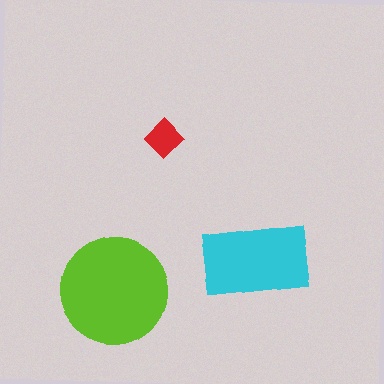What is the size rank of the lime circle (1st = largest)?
1st.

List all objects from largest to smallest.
The lime circle, the cyan rectangle, the red diamond.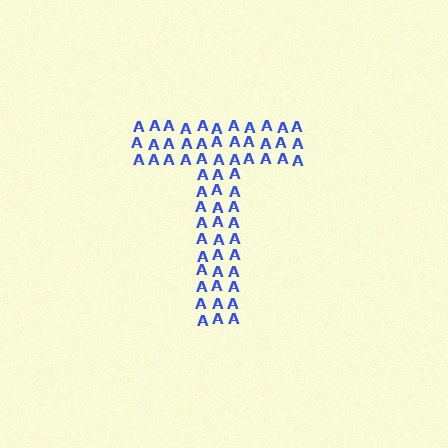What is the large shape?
The large shape is the letter T.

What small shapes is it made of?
It is made of small letter A's.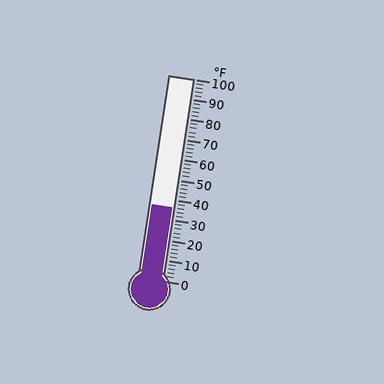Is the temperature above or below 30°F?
The temperature is above 30°F.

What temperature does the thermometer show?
The thermometer shows approximately 36°F.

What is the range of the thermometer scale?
The thermometer scale ranges from 0°F to 100°F.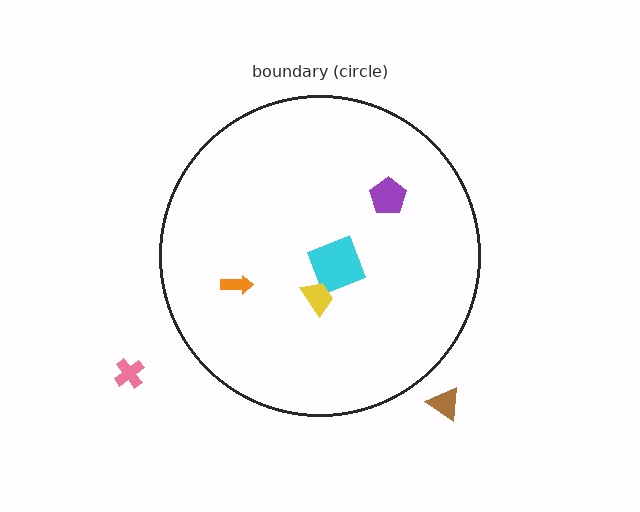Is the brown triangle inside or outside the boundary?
Outside.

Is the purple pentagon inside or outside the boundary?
Inside.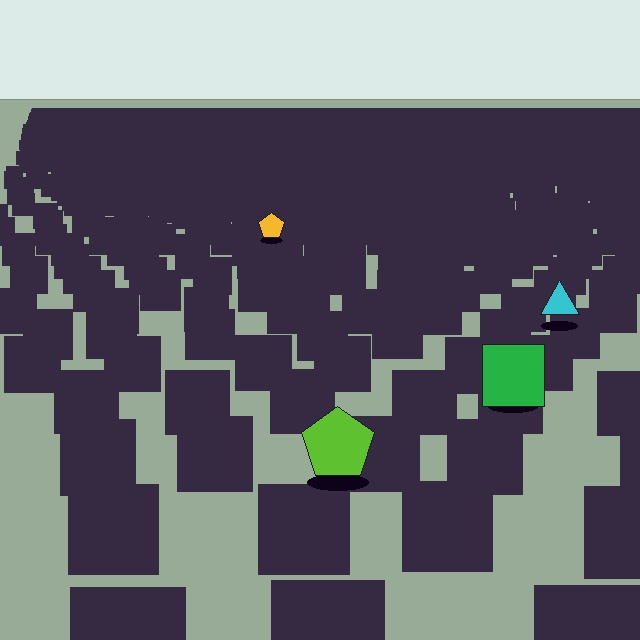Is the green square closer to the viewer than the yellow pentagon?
Yes. The green square is closer — you can tell from the texture gradient: the ground texture is coarser near it.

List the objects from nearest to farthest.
From nearest to farthest: the lime pentagon, the green square, the cyan triangle, the yellow pentagon.